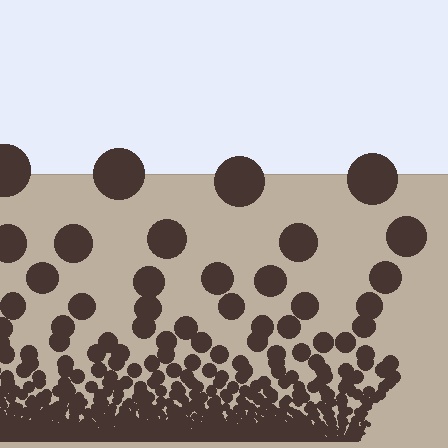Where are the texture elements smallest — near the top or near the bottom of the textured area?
Near the bottom.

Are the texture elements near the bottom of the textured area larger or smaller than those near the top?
Smaller. The gradient is inverted — elements near the bottom are smaller and denser.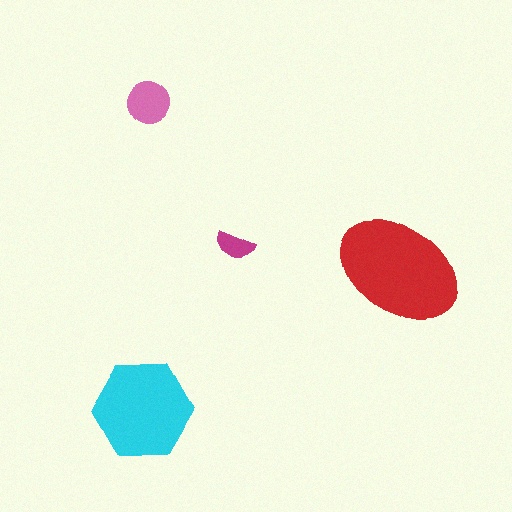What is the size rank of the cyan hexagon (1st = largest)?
2nd.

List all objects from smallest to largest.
The magenta semicircle, the pink circle, the cyan hexagon, the red ellipse.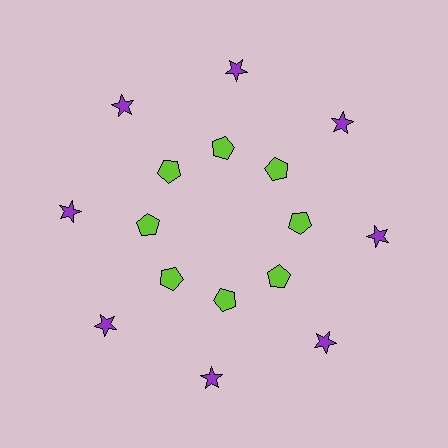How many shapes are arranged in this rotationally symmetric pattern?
There are 16 shapes, arranged in 8 groups of 2.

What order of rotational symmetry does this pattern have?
This pattern has 8-fold rotational symmetry.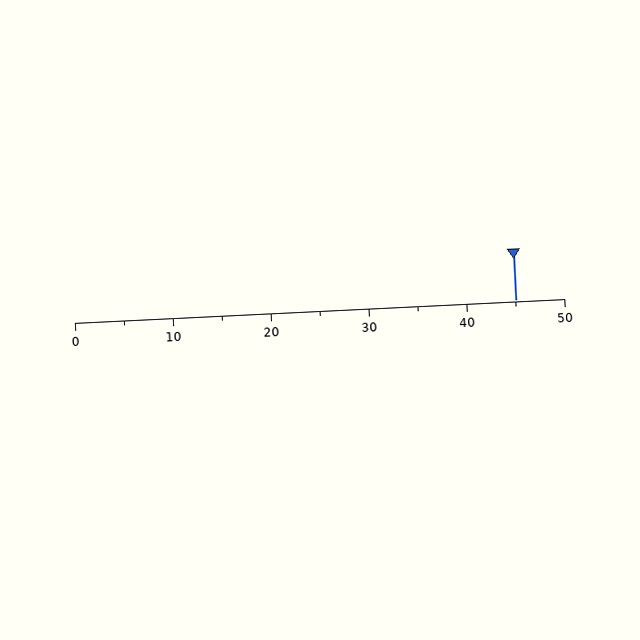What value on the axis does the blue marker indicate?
The marker indicates approximately 45.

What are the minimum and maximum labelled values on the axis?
The axis runs from 0 to 50.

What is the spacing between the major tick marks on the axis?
The major ticks are spaced 10 apart.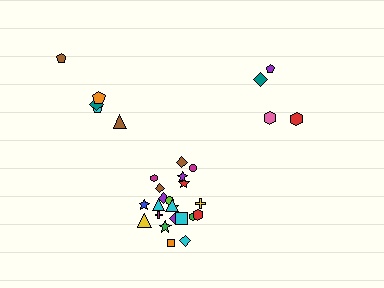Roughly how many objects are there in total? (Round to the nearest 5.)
Roughly 30 objects in total.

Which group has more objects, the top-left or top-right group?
The top-left group.